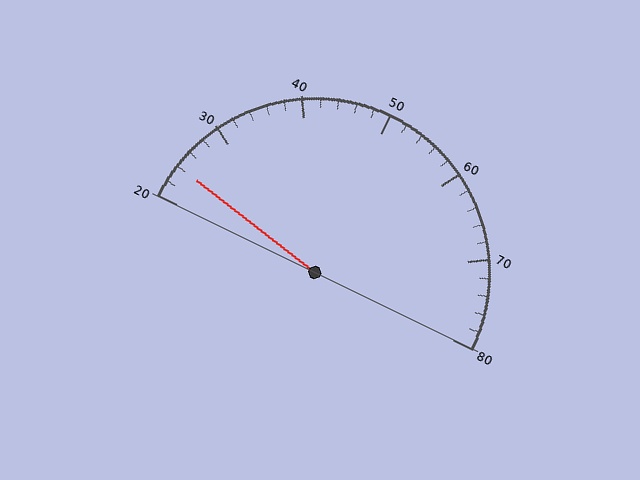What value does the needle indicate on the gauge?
The needle indicates approximately 24.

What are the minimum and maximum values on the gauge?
The gauge ranges from 20 to 80.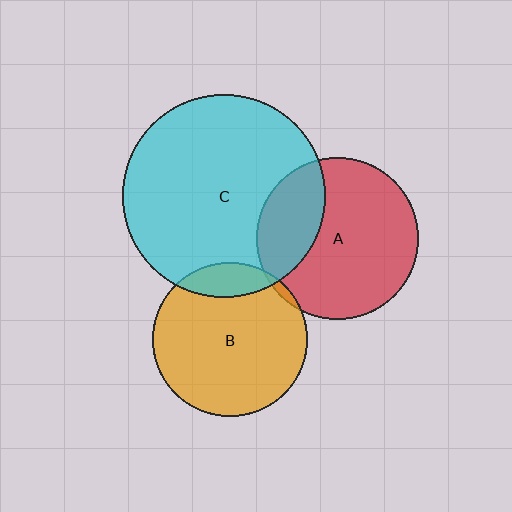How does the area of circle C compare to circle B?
Approximately 1.7 times.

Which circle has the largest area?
Circle C (cyan).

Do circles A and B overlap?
Yes.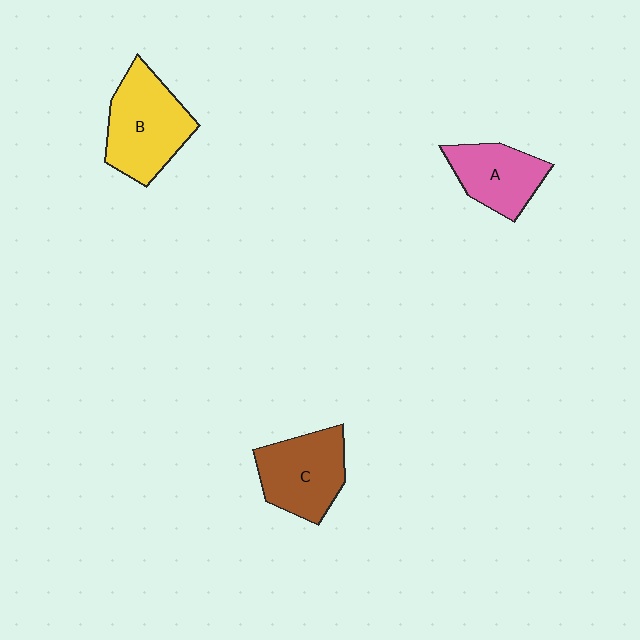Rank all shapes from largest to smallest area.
From largest to smallest: B (yellow), C (brown), A (pink).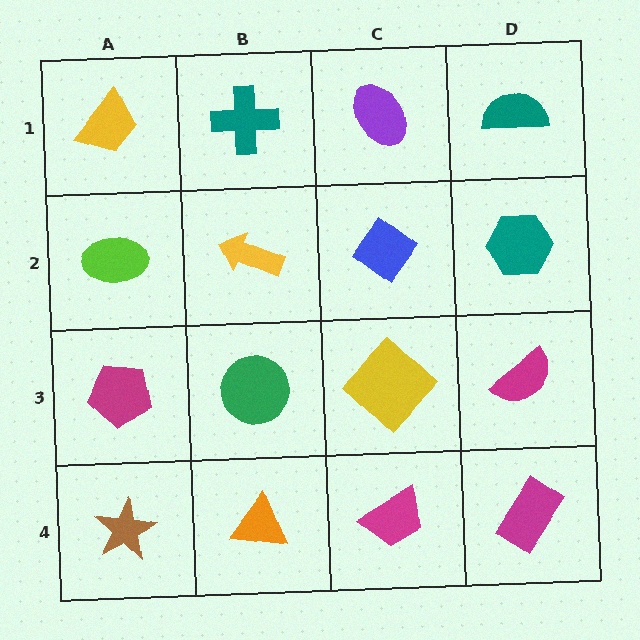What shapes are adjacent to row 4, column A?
A magenta pentagon (row 3, column A), an orange triangle (row 4, column B).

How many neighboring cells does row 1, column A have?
2.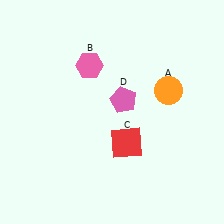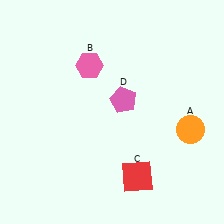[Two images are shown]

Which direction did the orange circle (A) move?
The orange circle (A) moved down.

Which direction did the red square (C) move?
The red square (C) moved down.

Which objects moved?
The objects that moved are: the orange circle (A), the red square (C).